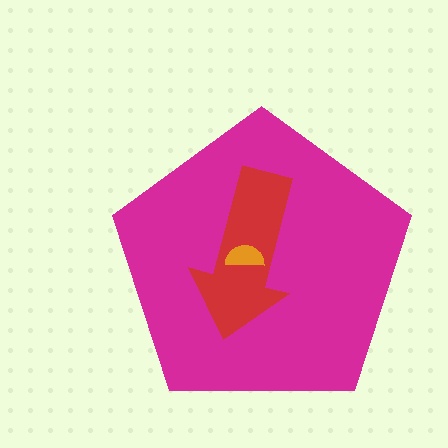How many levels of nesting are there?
3.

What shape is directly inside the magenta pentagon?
The red arrow.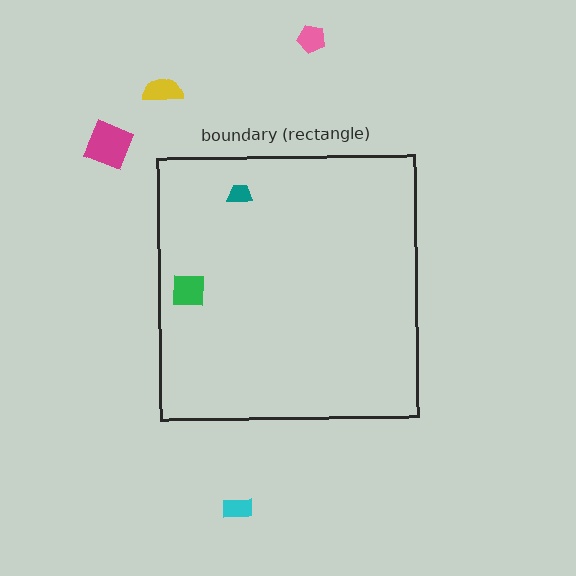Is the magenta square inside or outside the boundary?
Outside.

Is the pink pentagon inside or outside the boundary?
Outside.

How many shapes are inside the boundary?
2 inside, 4 outside.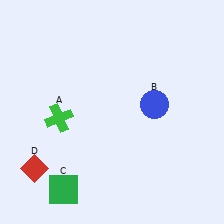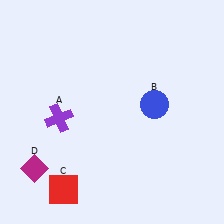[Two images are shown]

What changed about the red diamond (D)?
In Image 1, D is red. In Image 2, it changed to magenta.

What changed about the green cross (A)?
In Image 1, A is green. In Image 2, it changed to purple.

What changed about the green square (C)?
In Image 1, C is green. In Image 2, it changed to red.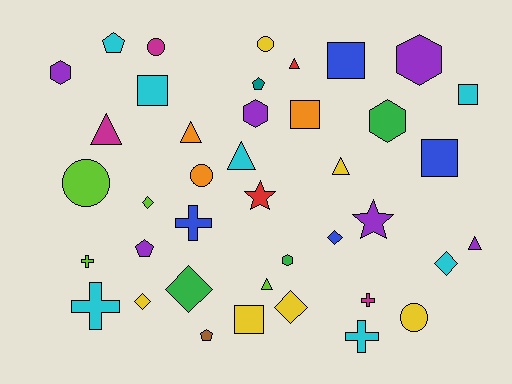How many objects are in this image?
There are 40 objects.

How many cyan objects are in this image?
There are 7 cyan objects.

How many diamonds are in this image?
There are 6 diamonds.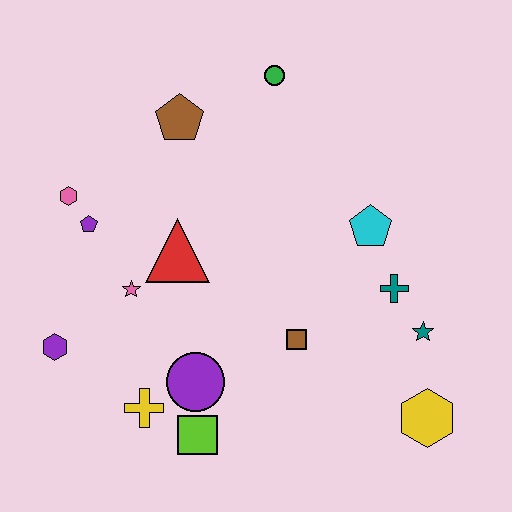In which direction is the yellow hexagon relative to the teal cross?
The yellow hexagon is below the teal cross.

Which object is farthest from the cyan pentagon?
The purple hexagon is farthest from the cyan pentagon.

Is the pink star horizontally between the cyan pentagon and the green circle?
No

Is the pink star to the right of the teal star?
No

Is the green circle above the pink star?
Yes